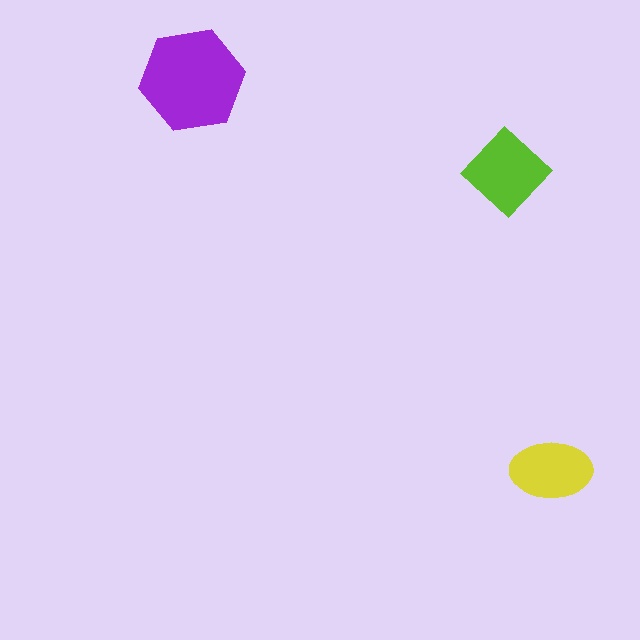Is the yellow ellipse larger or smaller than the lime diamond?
Smaller.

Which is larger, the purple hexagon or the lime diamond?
The purple hexagon.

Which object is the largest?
The purple hexagon.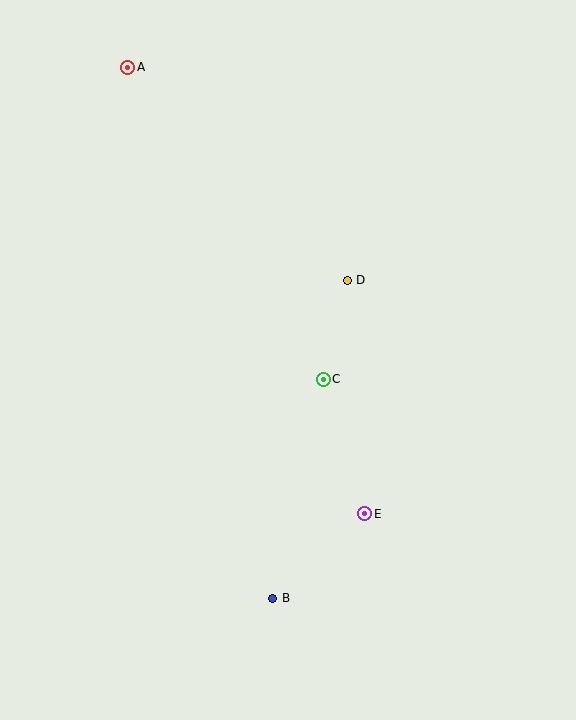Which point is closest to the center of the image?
Point C at (323, 379) is closest to the center.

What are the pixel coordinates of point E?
Point E is at (365, 514).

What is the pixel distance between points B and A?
The distance between B and A is 551 pixels.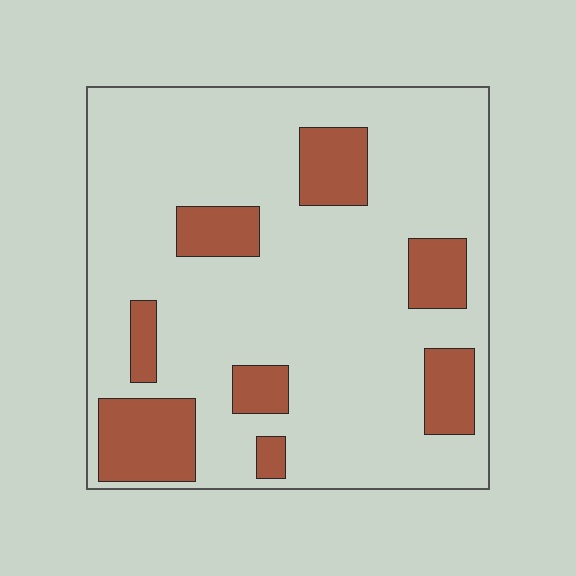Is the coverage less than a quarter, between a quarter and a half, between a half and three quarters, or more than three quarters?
Less than a quarter.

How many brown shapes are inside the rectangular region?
8.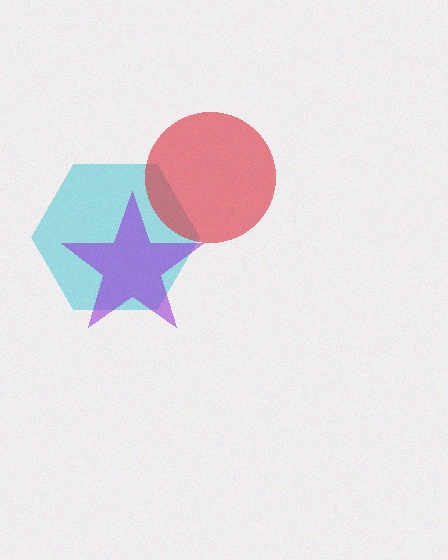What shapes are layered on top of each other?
The layered shapes are: a cyan hexagon, a purple star, a red circle.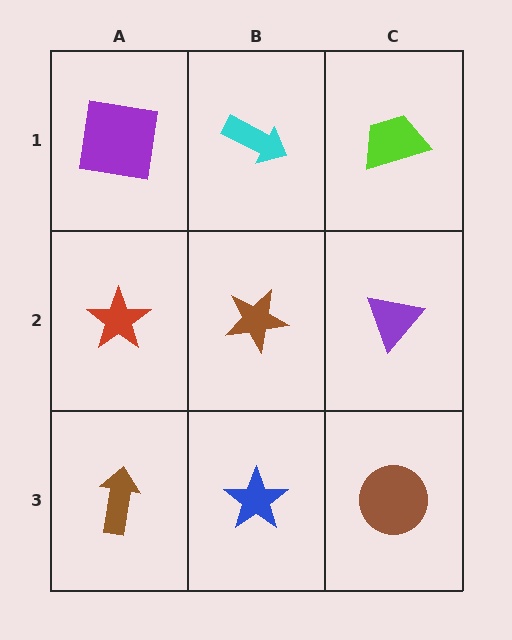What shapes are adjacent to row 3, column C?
A purple triangle (row 2, column C), a blue star (row 3, column B).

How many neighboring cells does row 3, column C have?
2.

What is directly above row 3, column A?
A red star.